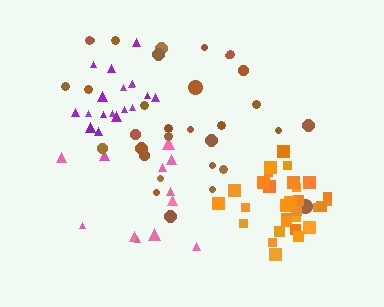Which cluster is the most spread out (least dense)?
Brown.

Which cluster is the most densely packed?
Orange.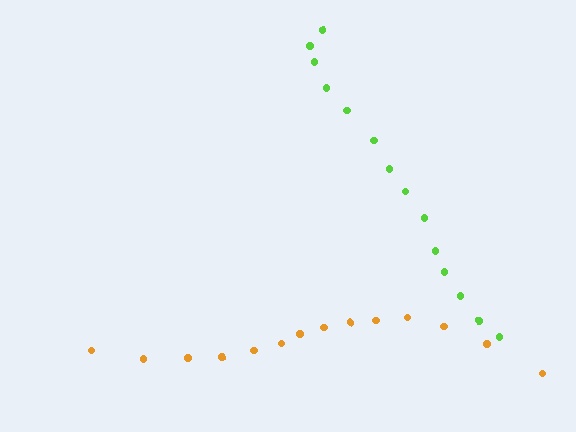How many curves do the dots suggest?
There are 2 distinct paths.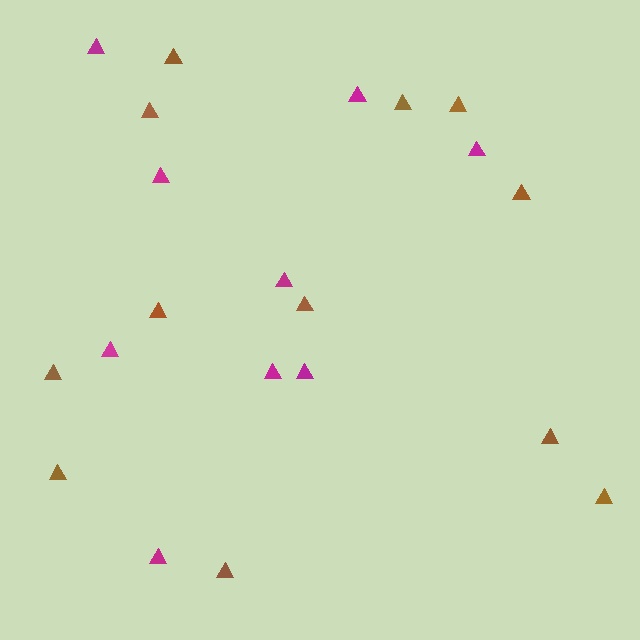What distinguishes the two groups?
There are 2 groups: one group of brown triangles (12) and one group of magenta triangles (9).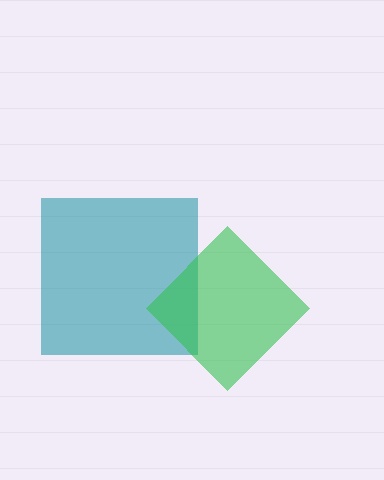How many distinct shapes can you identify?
There are 2 distinct shapes: a teal square, a green diamond.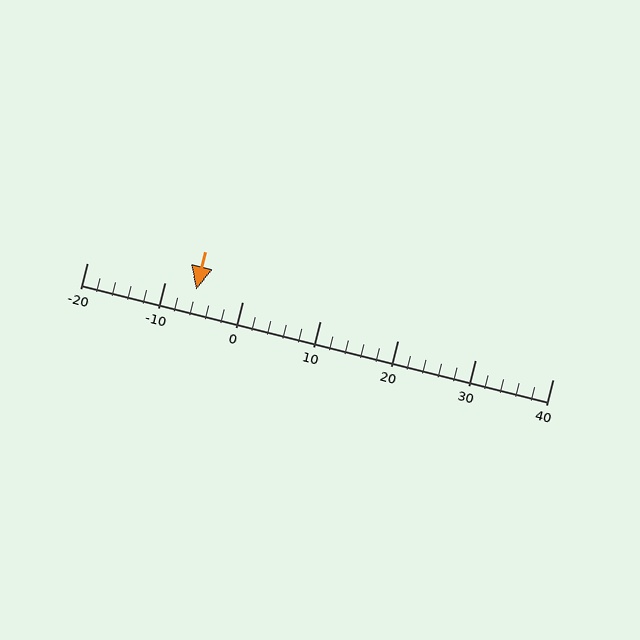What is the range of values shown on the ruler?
The ruler shows values from -20 to 40.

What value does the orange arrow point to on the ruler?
The orange arrow points to approximately -6.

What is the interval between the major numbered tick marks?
The major tick marks are spaced 10 units apart.